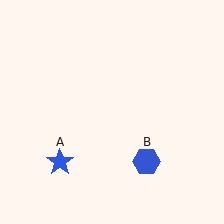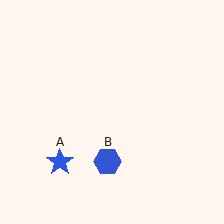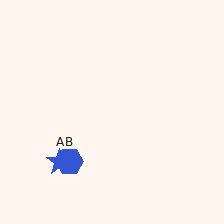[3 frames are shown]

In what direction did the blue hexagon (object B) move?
The blue hexagon (object B) moved left.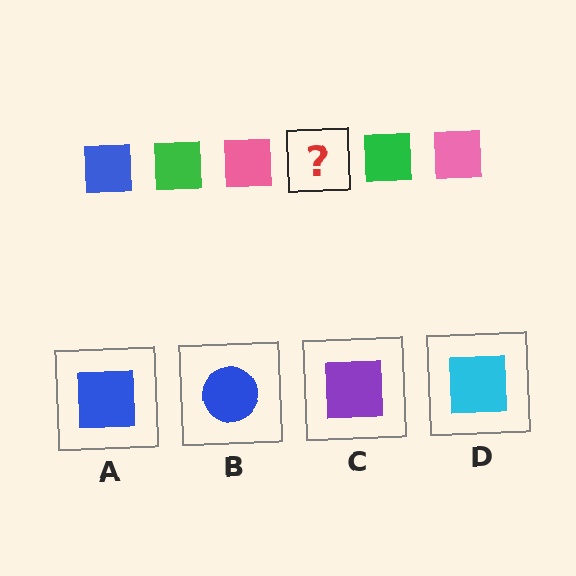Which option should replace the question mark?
Option A.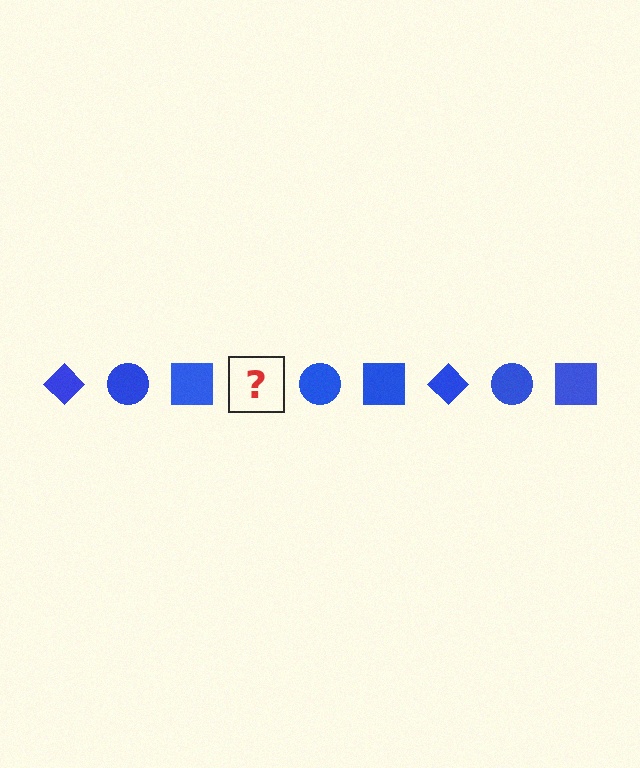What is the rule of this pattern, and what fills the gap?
The rule is that the pattern cycles through diamond, circle, square shapes in blue. The gap should be filled with a blue diamond.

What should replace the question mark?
The question mark should be replaced with a blue diamond.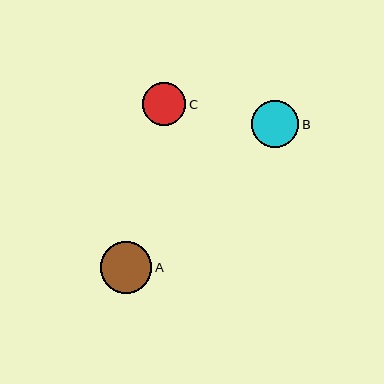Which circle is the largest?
Circle A is the largest with a size of approximately 52 pixels.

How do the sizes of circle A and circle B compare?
Circle A and circle B are approximately the same size.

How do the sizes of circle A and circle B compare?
Circle A and circle B are approximately the same size.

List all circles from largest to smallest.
From largest to smallest: A, B, C.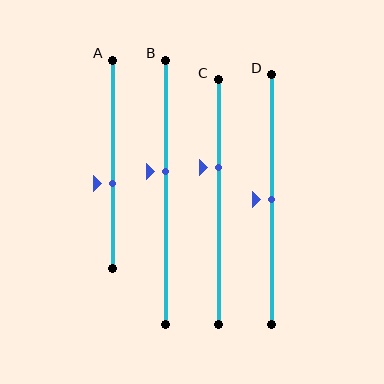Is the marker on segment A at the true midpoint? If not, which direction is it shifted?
No, the marker on segment A is shifted downward by about 9% of the segment length.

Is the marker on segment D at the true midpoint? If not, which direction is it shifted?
Yes, the marker on segment D is at the true midpoint.